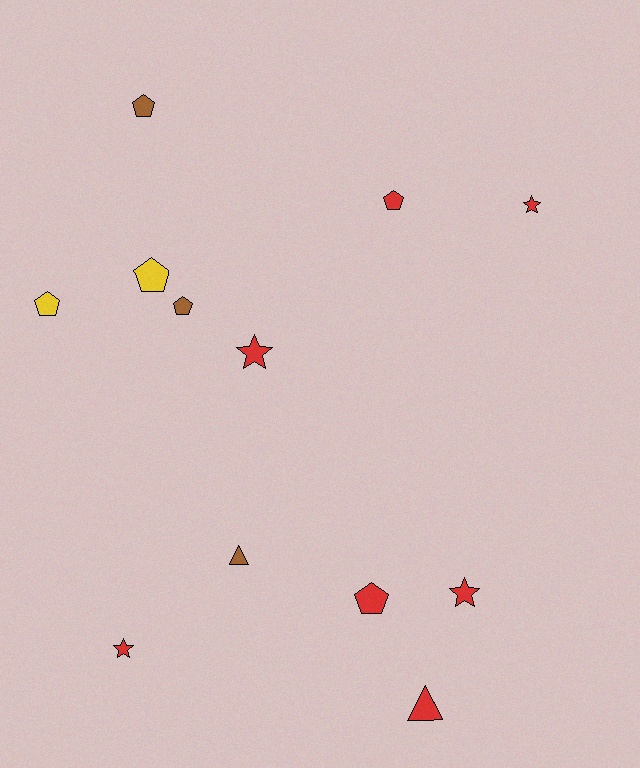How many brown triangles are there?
There is 1 brown triangle.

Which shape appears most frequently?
Pentagon, with 6 objects.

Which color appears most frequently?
Red, with 7 objects.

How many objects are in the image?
There are 12 objects.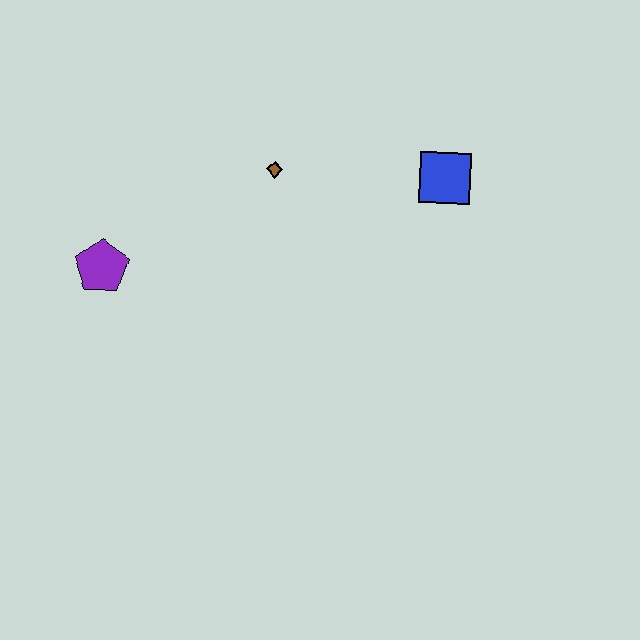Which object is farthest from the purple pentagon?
The blue square is farthest from the purple pentagon.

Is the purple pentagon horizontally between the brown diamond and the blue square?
No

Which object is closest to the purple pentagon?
The brown diamond is closest to the purple pentagon.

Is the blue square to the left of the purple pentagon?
No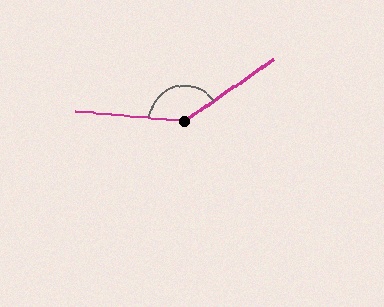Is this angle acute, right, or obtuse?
It is obtuse.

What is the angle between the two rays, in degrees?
Approximately 140 degrees.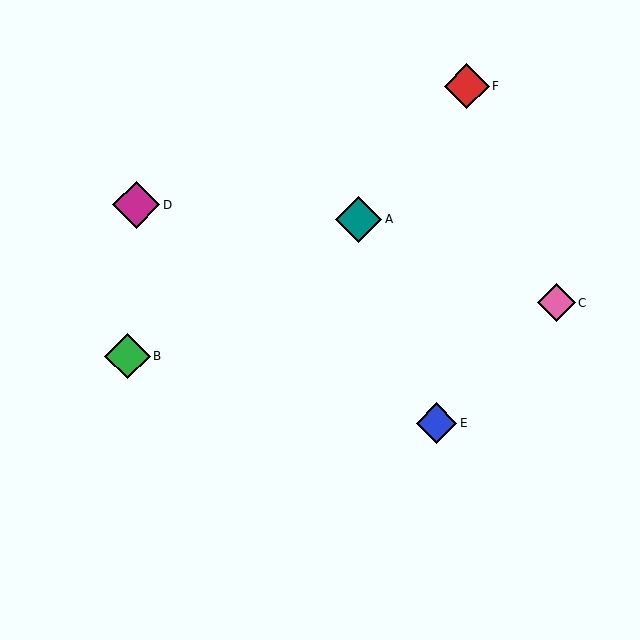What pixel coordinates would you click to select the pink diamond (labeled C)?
Click at (557, 303) to select the pink diamond C.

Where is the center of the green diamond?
The center of the green diamond is at (128, 356).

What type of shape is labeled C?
Shape C is a pink diamond.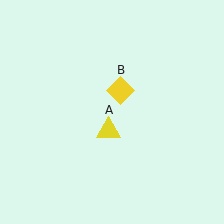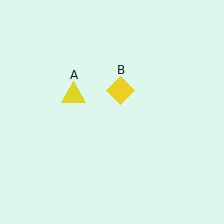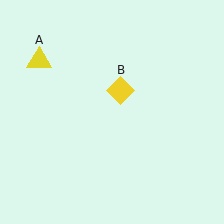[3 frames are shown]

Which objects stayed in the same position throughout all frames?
Yellow diamond (object B) remained stationary.